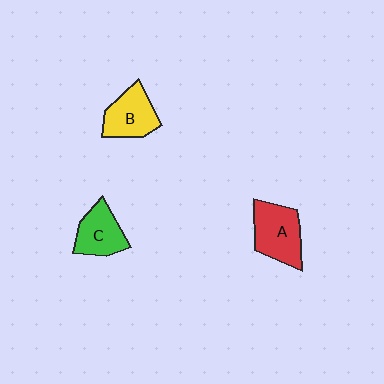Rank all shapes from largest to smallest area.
From largest to smallest: A (red), B (yellow), C (green).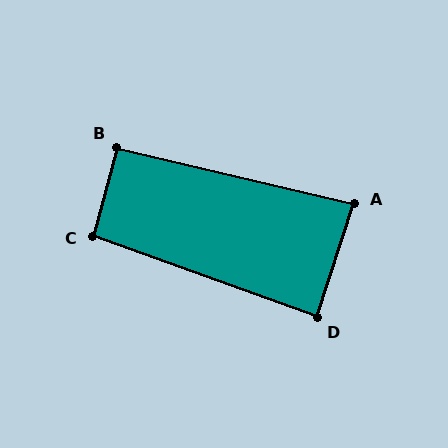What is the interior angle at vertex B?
Approximately 92 degrees (approximately right).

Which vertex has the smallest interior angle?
A, at approximately 85 degrees.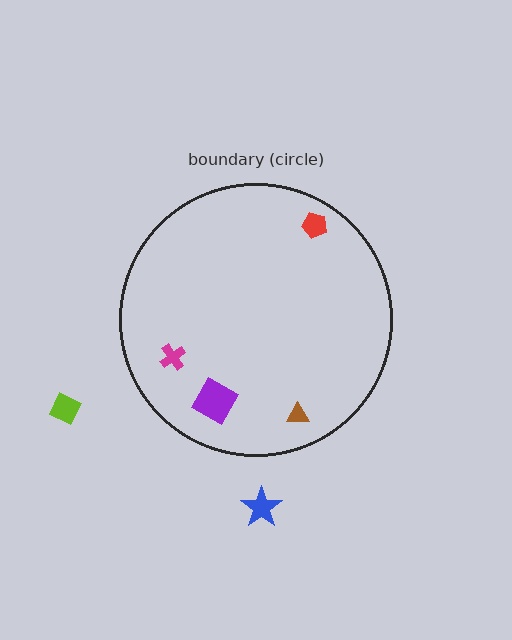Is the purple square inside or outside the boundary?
Inside.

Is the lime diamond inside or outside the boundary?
Outside.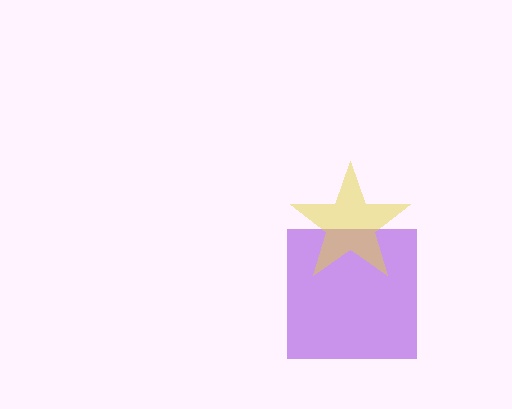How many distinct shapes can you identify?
There are 2 distinct shapes: a purple square, a yellow star.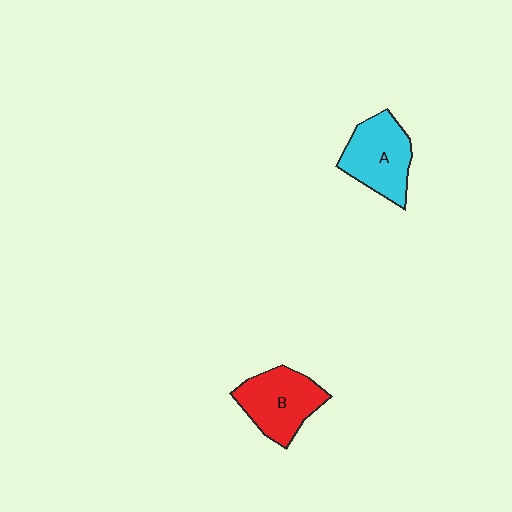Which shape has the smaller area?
Shape B (red).